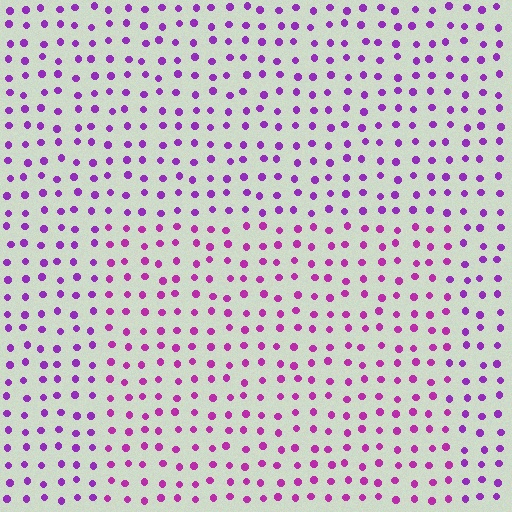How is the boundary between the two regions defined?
The boundary is defined purely by a slight shift in hue (about 23 degrees). Spacing, size, and orientation are identical on both sides.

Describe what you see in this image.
The image is filled with small purple elements in a uniform arrangement. A rectangle-shaped region is visible where the elements are tinted to a slightly different hue, forming a subtle color boundary.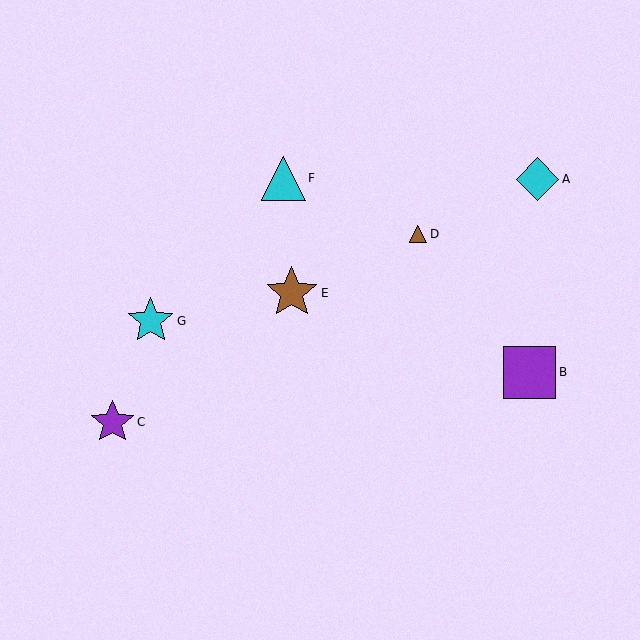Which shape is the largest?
The brown star (labeled E) is the largest.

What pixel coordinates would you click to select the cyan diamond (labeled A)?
Click at (537, 179) to select the cyan diamond A.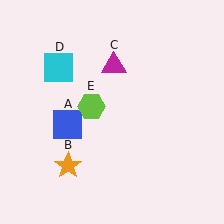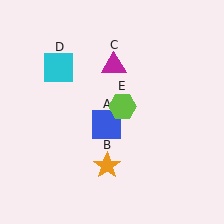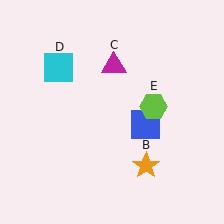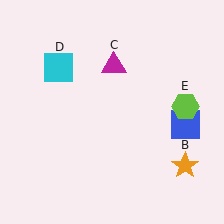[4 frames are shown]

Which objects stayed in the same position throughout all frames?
Magenta triangle (object C) and cyan square (object D) remained stationary.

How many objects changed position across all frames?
3 objects changed position: blue square (object A), orange star (object B), lime hexagon (object E).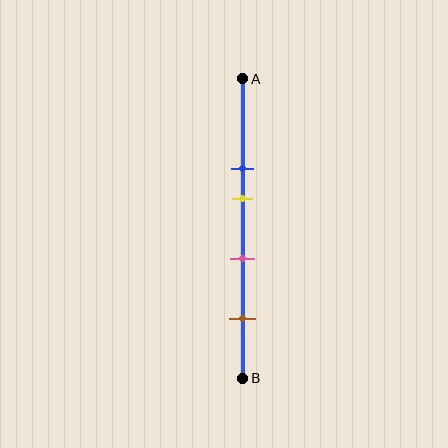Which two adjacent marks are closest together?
The blue and yellow marks are the closest adjacent pair.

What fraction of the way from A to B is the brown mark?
The brown mark is approximately 80% (0.8) of the way from A to B.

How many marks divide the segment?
There are 4 marks dividing the segment.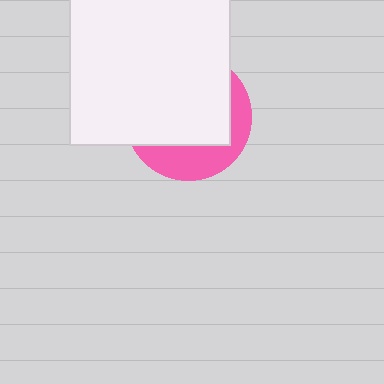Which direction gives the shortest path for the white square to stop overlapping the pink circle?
Moving toward the upper-left gives the shortest separation.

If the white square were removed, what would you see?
You would see the complete pink circle.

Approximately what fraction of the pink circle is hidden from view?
Roughly 68% of the pink circle is hidden behind the white square.